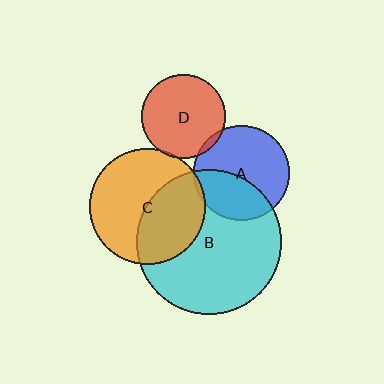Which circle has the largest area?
Circle B (cyan).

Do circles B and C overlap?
Yes.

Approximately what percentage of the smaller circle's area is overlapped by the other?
Approximately 45%.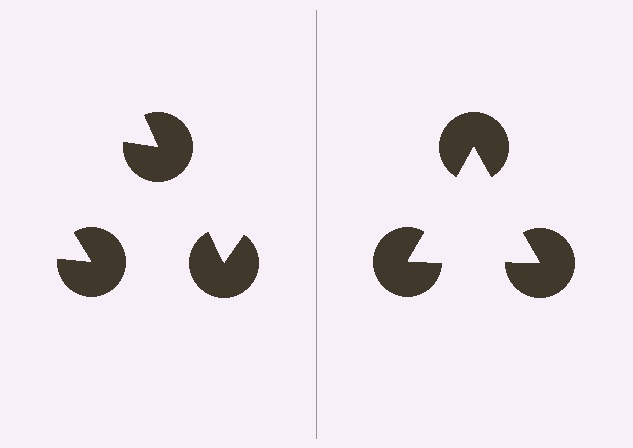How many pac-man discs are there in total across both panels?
6 — 3 on each side.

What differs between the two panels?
The pac-man discs are positioned identically on both sides; only the wedge orientations differ. On the right they align to a triangle; on the left they are misaligned.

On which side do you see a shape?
An illusory triangle appears on the right side. On the left side the wedge cuts are rotated, so no coherent shape forms.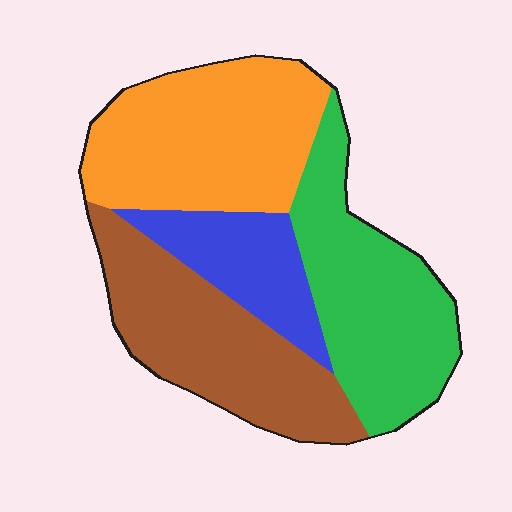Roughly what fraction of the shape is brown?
Brown covers about 25% of the shape.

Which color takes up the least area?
Blue, at roughly 15%.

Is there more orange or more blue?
Orange.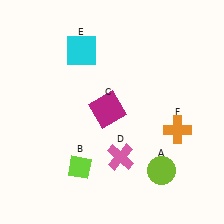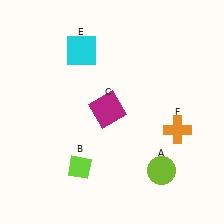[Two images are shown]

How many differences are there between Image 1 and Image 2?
There is 1 difference between the two images.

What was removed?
The pink cross (D) was removed in Image 2.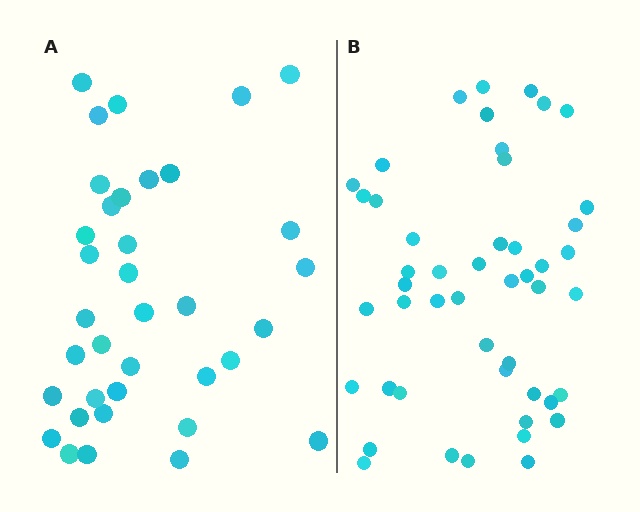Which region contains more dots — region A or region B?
Region B (the right region) has more dots.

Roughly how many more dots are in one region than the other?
Region B has roughly 12 or so more dots than region A.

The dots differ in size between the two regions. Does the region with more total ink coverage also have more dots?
No. Region A has more total ink coverage because its dots are larger, but region B actually contains more individual dots. Total area can be misleading — the number of items is what matters here.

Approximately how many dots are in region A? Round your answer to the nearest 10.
About 40 dots. (The exact count is 36, which rounds to 40.)